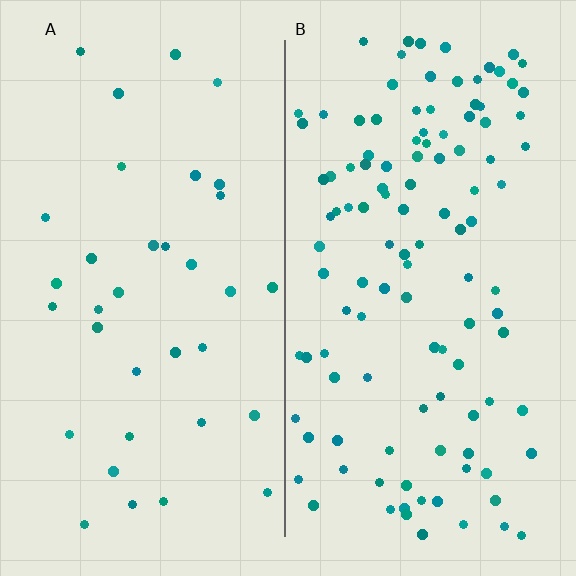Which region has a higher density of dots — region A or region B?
B (the right).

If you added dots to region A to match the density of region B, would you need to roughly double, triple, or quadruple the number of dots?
Approximately triple.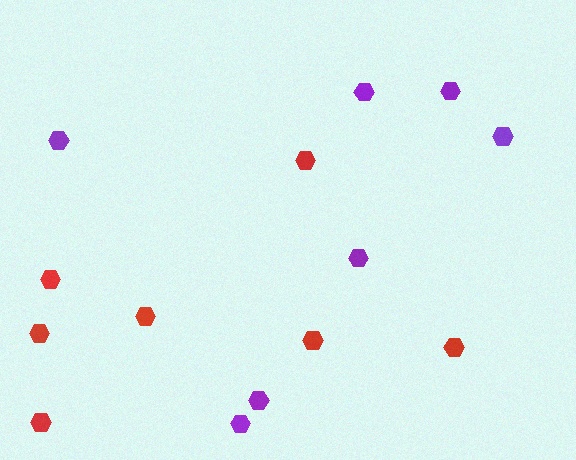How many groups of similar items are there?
There are 2 groups: one group of purple hexagons (7) and one group of red hexagons (7).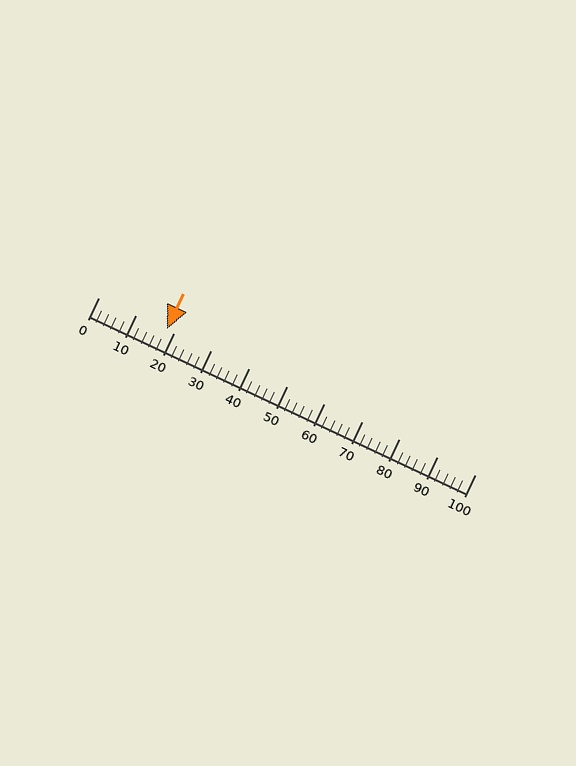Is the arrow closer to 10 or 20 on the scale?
The arrow is closer to 20.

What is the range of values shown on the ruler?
The ruler shows values from 0 to 100.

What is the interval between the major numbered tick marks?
The major tick marks are spaced 10 units apart.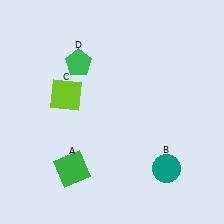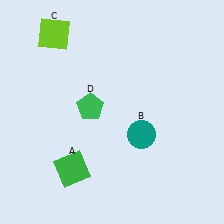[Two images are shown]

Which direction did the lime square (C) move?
The lime square (C) moved up.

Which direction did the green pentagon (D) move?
The green pentagon (D) moved down.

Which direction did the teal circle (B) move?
The teal circle (B) moved up.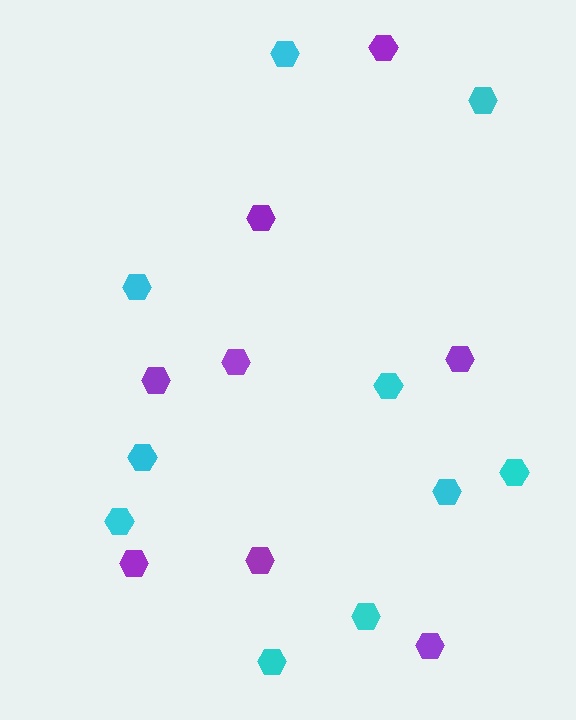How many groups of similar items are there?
There are 2 groups: one group of purple hexagons (8) and one group of cyan hexagons (10).